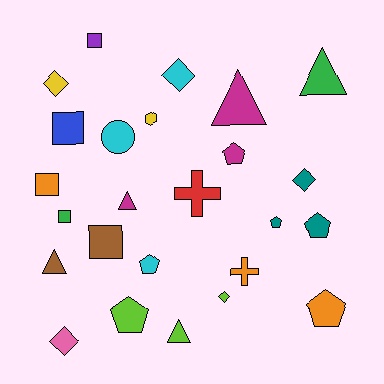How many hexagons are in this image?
There is 1 hexagon.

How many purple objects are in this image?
There is 1 purple object.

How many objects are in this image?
There are 25 objects.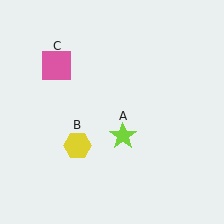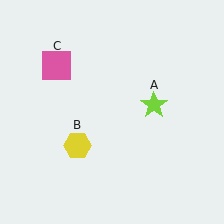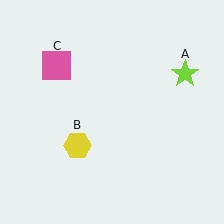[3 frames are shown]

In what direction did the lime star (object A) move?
The lime star (object A) moved up and to the right.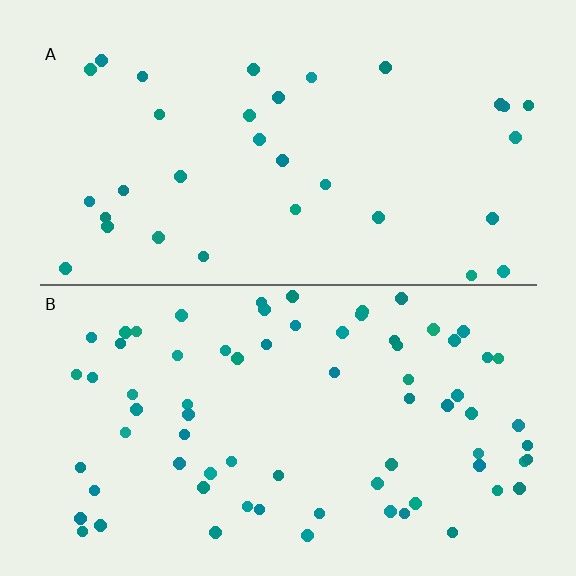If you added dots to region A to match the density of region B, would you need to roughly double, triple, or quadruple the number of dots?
Approximately double.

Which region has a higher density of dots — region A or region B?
B (the bottom).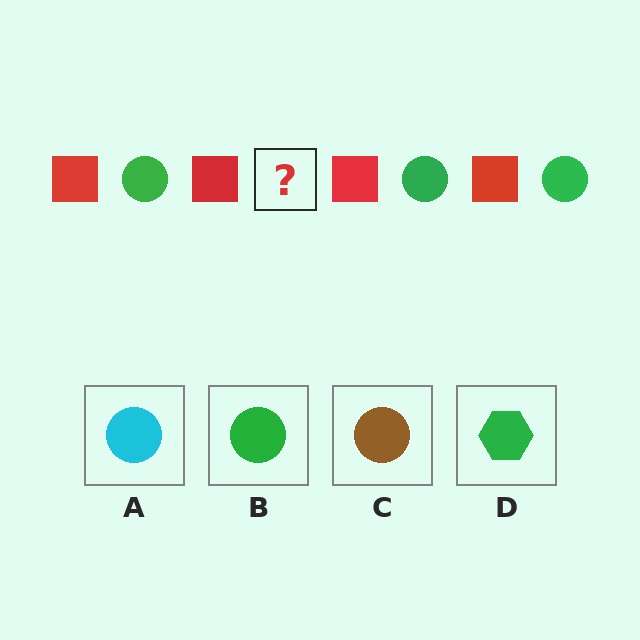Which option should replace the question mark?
Option B.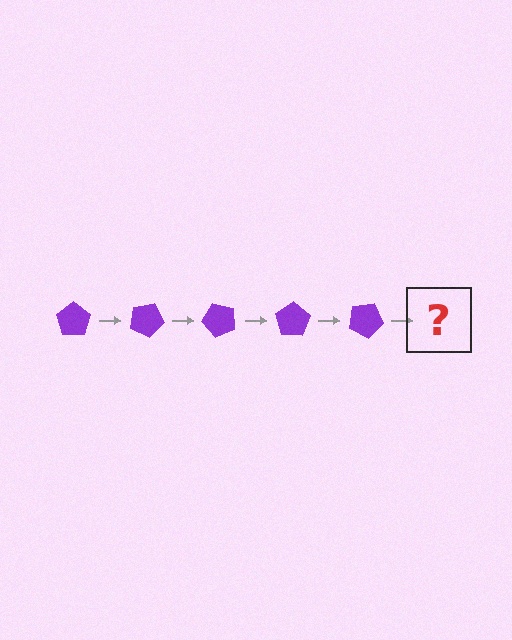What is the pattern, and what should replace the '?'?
The pattern is that the pentagon rotates 25 degrees each step. The '?' should be a purple pentagon rotated 125 degrees.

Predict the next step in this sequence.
The next step is a purple pentagon rotated 125 degrees.